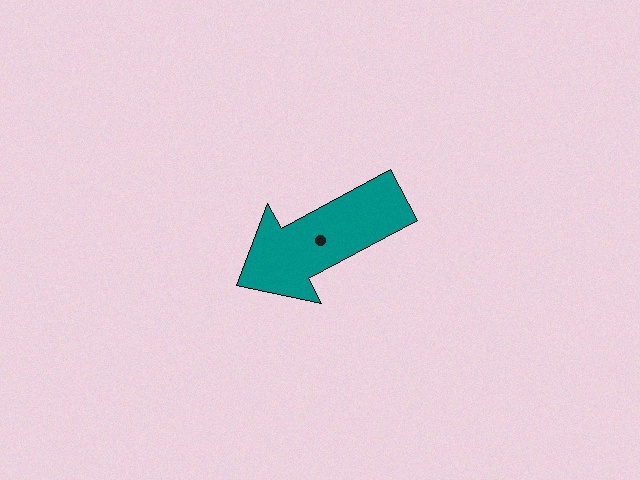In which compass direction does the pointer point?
Southwest.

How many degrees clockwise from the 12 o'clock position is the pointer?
Approximately 242 degrees.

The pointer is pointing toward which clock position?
Roughly 8 o'clock.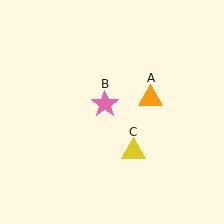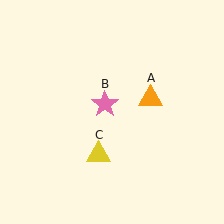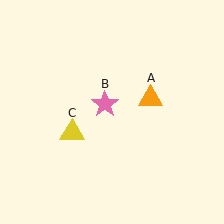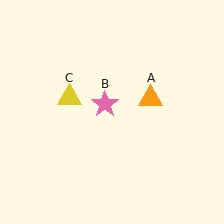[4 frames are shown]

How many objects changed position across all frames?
1 object changed position: yellow triangle (object C).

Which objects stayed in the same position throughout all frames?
Orange triangle (object A) and pink star (object B) remained stationary.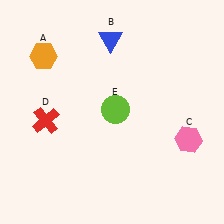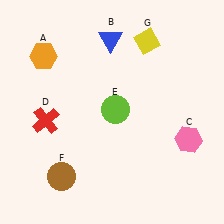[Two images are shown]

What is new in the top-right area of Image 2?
A yellow diamond (G) was added in the top-right area of Image 2.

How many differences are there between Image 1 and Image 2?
There are 2 differences between the two images.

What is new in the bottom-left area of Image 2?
A brown circle (F) was added in the bottom-left area of Image 2.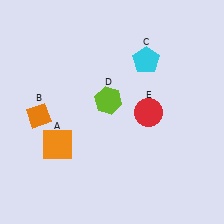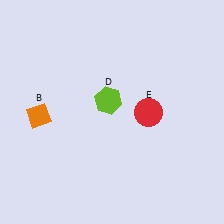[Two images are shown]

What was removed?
The orange square (A), the cyan pentagon (C) were removed in Image 2.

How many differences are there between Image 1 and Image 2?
There are 2 differences between the two images.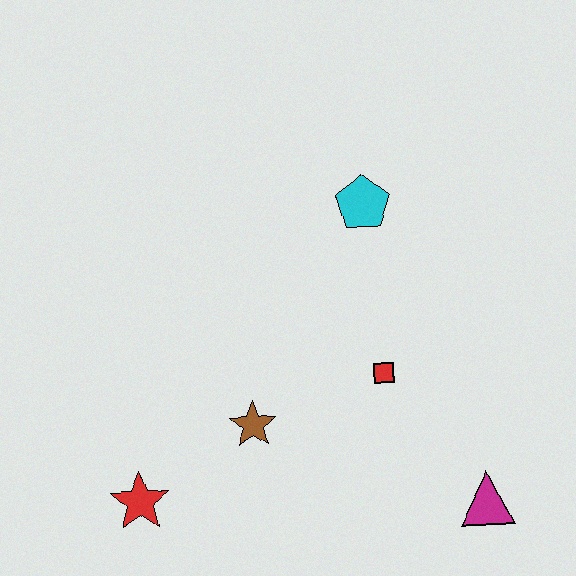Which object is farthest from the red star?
The cyan pentagon is farthest from the red star.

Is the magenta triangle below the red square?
Yes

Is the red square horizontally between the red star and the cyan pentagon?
No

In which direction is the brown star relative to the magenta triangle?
The brown star is to the left of the magenta triangle.